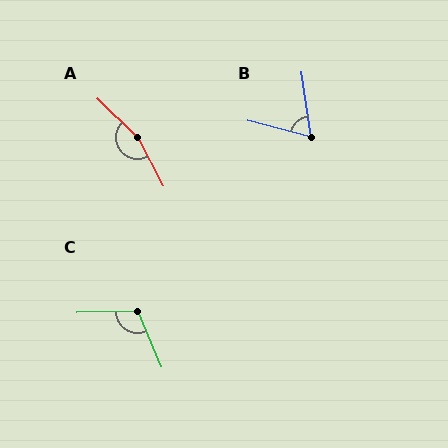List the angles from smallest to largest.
B (67°), C (111°), A (163°).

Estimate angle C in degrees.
Approximately 111 degrees.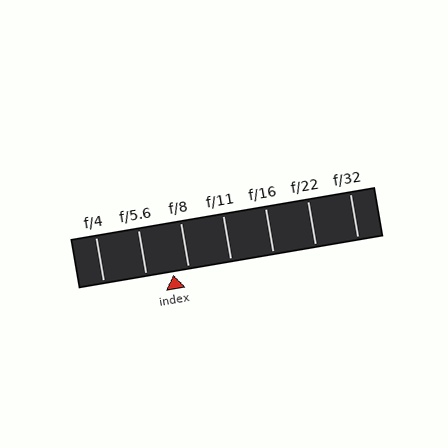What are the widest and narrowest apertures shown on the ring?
The widest aperture shown is f/4 and the narrowest is f/32.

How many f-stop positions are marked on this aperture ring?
There are 7 f-stop positions marked.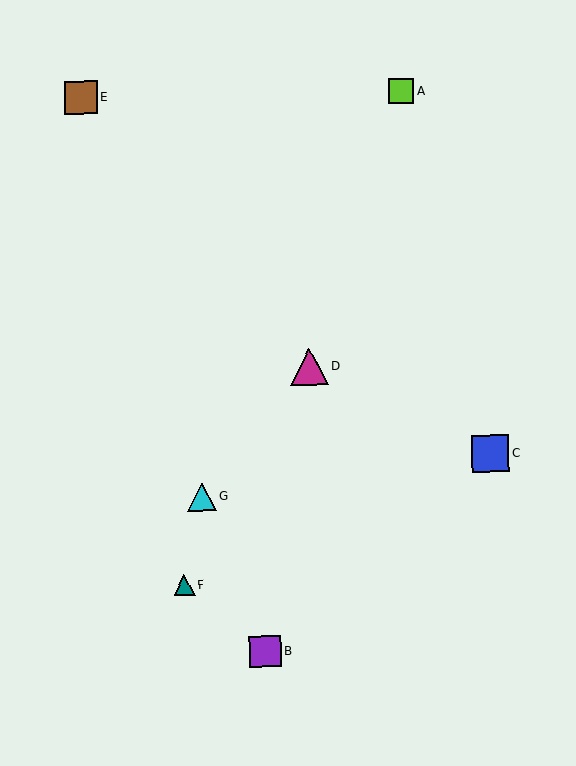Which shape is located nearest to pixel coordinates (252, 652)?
The purple square (labeled B) at (265, 652) is nearest to that location.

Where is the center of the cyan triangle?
The center of the cyan triangle is at (202, 497).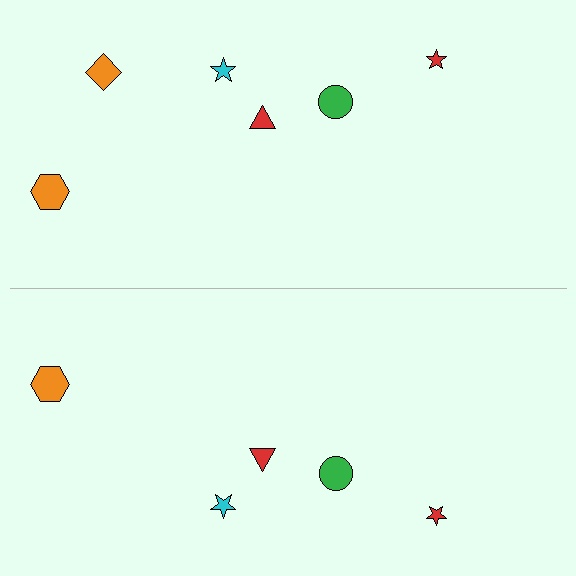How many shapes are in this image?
There are 11 shapes in this image.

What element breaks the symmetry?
A orange diamond is missing from the bottom side.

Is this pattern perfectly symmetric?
No, the pattern is not perfectly symmetric. A orange diamond is missing from the bottom side.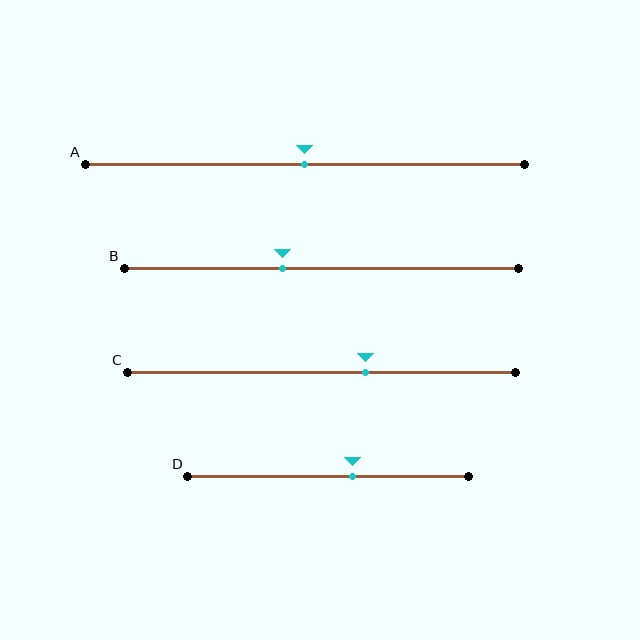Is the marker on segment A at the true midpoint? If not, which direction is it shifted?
Yes, the marker on segment A is at the true midpoint.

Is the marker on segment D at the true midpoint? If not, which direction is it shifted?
No, the marker on segment D is shifted to the right by about 9% of the segment length.